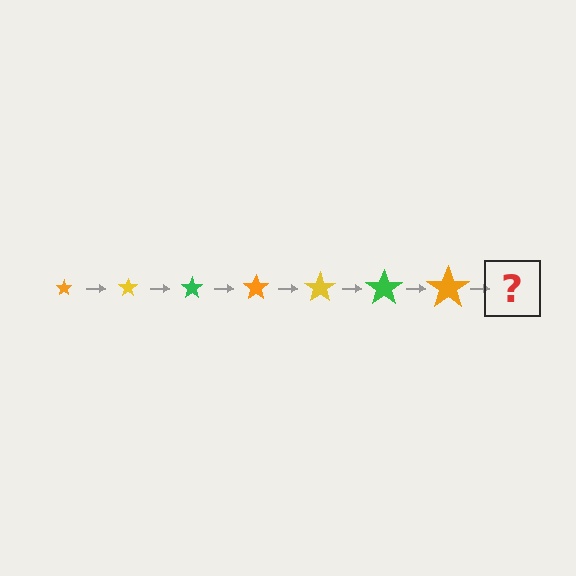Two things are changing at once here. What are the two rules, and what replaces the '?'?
The two rules are that the star grows larger each step and the color cycles through orange, yellow, and green. The '?' should be a yellow star, larger than the previous one.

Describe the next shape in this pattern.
It should be a yellow star, larger than the previous one.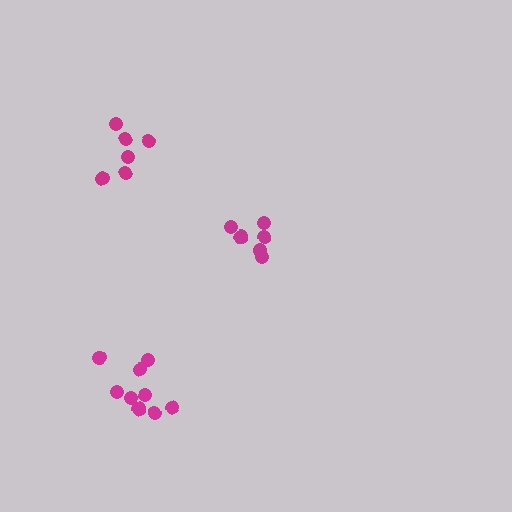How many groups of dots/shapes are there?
There are 3 groups.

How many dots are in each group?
Group 1: 10 dots, Group 2: 7 dots, Group 3: 6 dots (23 total).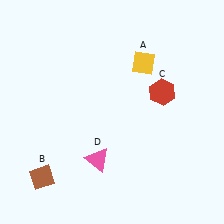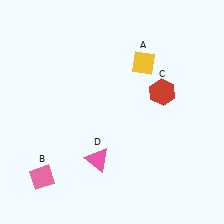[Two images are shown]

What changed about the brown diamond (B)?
In Image 1, B is brown. In Image 2, it changed to pink.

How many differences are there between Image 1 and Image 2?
There is 1 difference between the two images.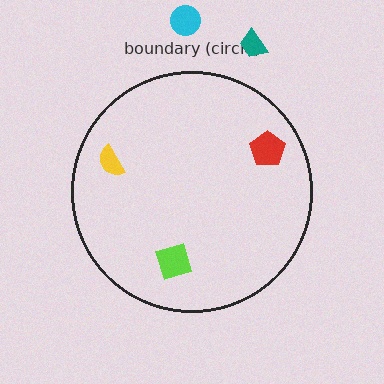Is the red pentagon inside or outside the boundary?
Inside.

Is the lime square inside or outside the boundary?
Inside.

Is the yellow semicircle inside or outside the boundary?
Inside.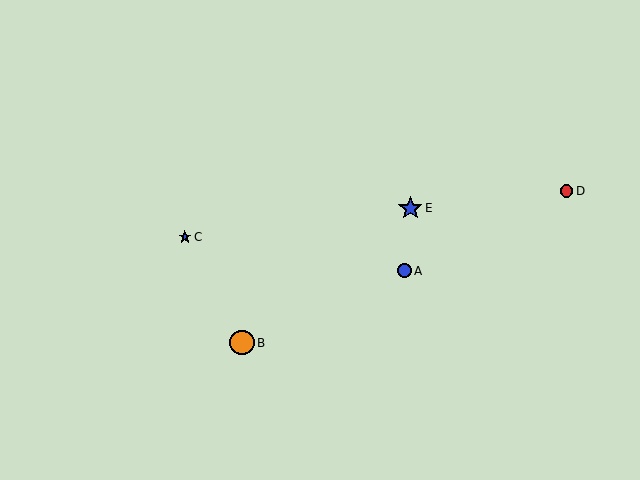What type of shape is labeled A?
Shape A is a blue circle.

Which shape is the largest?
The orange circle (labeled B) is the largest.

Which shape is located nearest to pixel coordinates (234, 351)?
The orange circle (labeled B) at (242, 343) is nearest to that location.